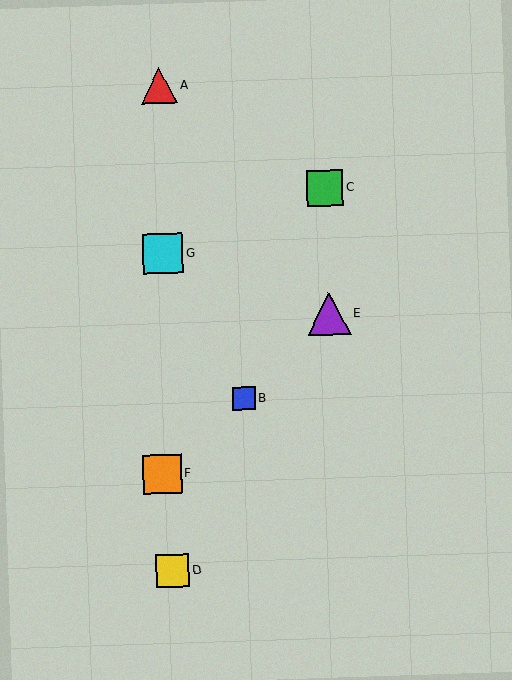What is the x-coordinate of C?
Object C is at x≈325.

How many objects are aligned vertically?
2 objects (C, E) are aligned vertically.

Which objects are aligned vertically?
Objects C, E are aligned vertically.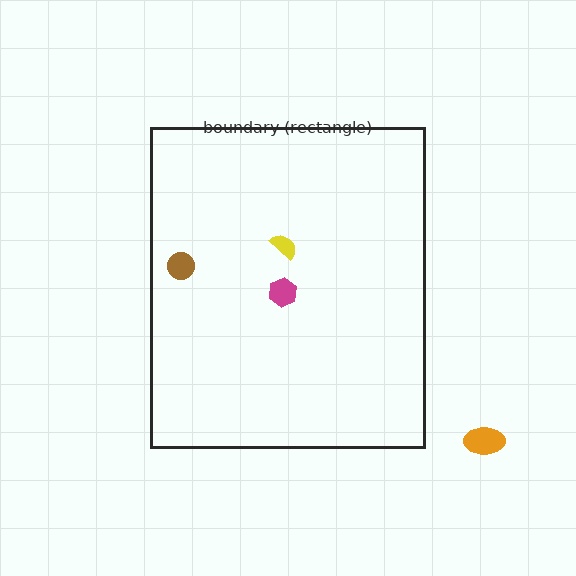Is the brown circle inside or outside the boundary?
Inside.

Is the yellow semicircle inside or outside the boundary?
Inside.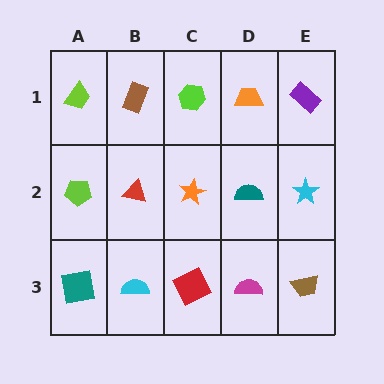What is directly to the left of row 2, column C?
A red triangle.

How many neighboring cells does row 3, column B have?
3.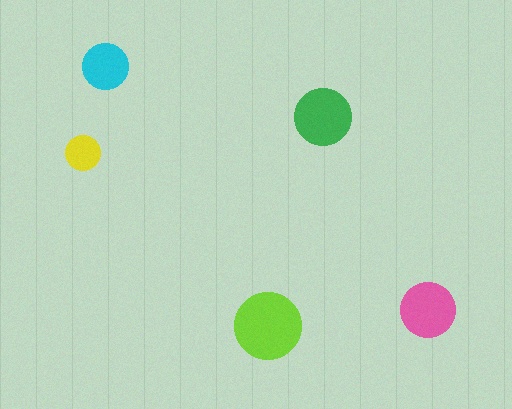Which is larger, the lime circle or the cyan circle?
The lime one.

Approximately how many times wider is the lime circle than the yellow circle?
About 2 times wider.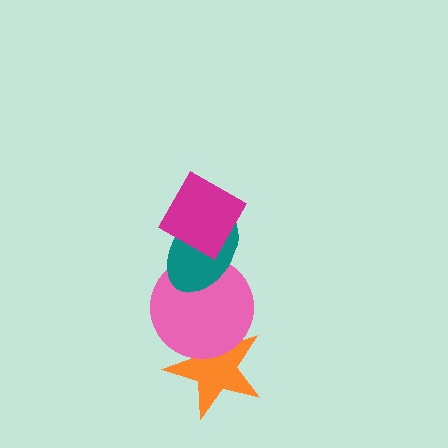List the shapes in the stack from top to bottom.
From top to bottom: the magenta diamond, the teal ellipse, the pink circle, the orange star.